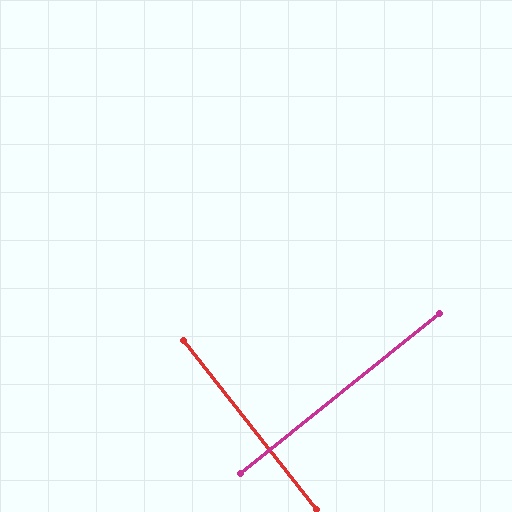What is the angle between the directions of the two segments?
Approximately 89 degrees.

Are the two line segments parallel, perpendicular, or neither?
Perpendicular — they meet at approximately 89°.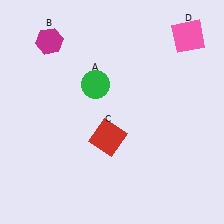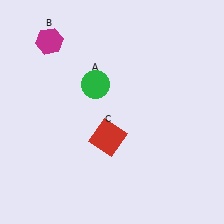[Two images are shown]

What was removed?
The pink square (D) was removed in Image 2.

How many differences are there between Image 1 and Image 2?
There is 1 difference between the two images.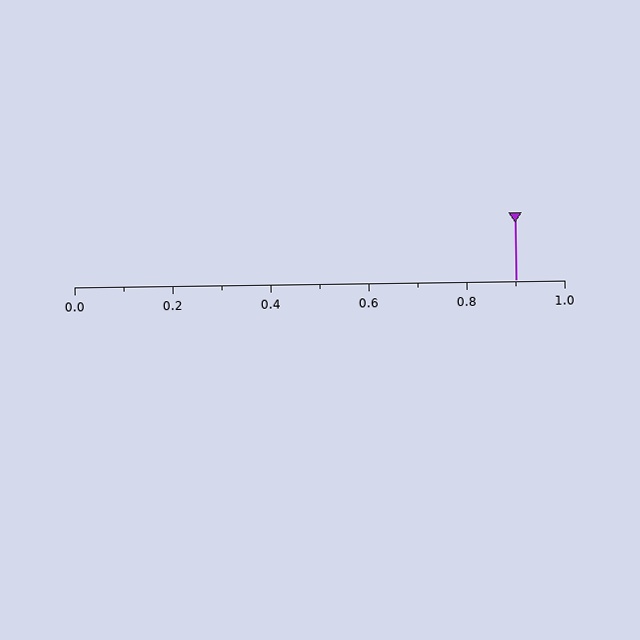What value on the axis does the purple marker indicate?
The marker indicates approximately 0.9.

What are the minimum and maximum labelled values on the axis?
The axis runs from 0.0 to 1.0.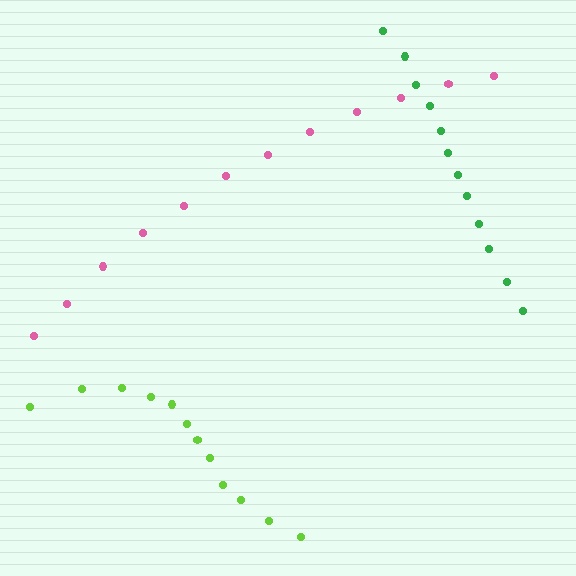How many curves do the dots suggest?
There are 3 distinct paths.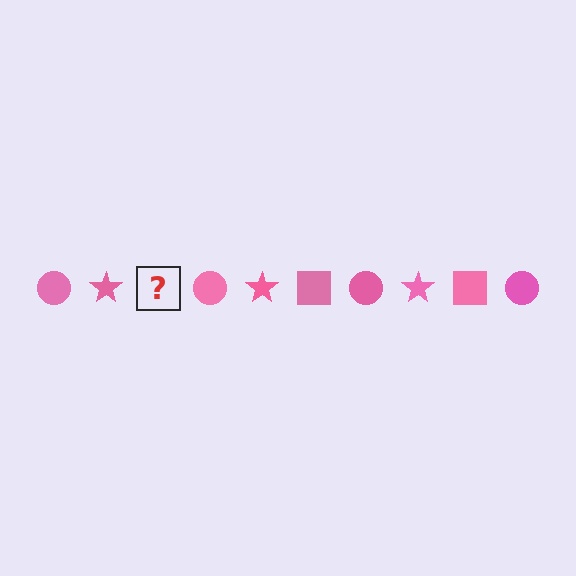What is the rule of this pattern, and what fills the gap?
The rule is that the pattern cycles through circle, star, square shapes in pink. The gap should be filled with a pink square.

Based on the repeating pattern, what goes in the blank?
The blank should be a pink square.